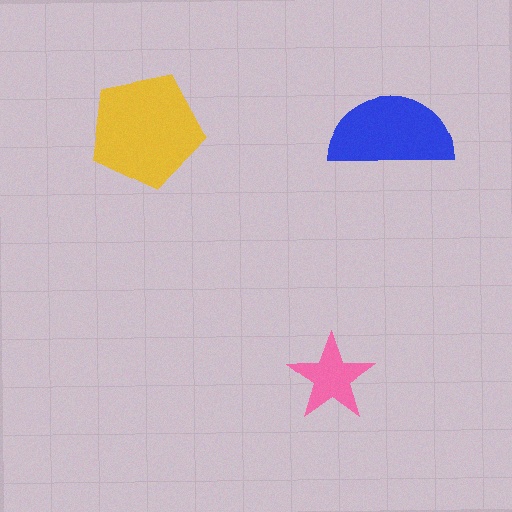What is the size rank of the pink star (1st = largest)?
3rd.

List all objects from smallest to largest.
The pink star, the blue semicircle, the yellow pentagon.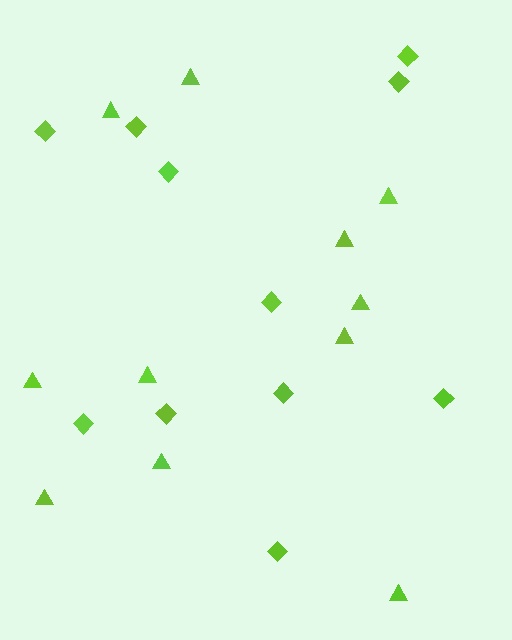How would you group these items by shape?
There are 2 groups: one group of diamonds (11) and one group of triangles (11).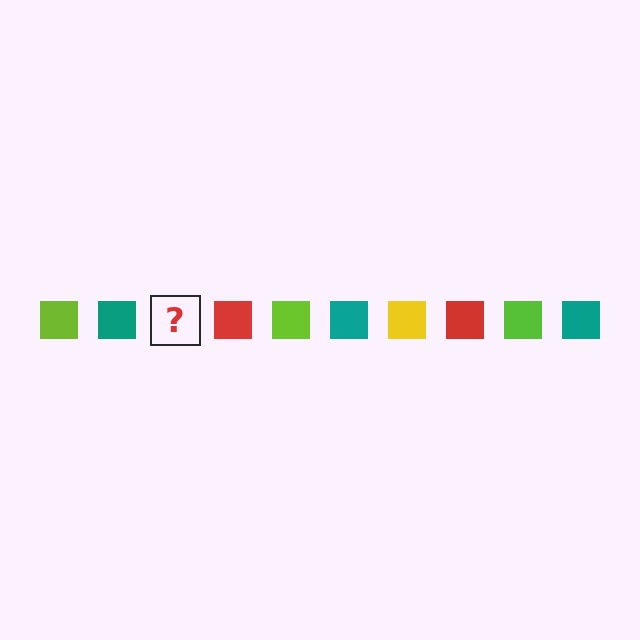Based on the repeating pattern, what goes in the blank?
The blank should be a yellow square.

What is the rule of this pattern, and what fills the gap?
The rule is that the pattern cycles through lime, teal, yellow, red squares. The gap should be filled with a yellow square.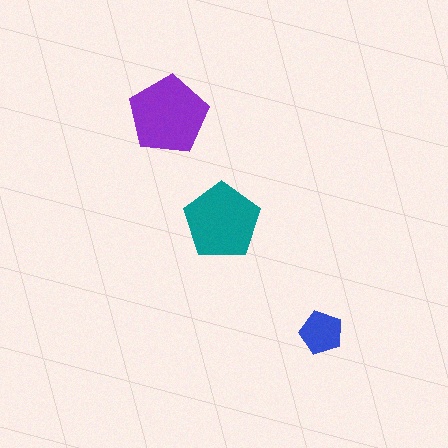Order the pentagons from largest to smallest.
the purple one, the teal one, the blue one.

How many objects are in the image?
There are 3 objects in the image.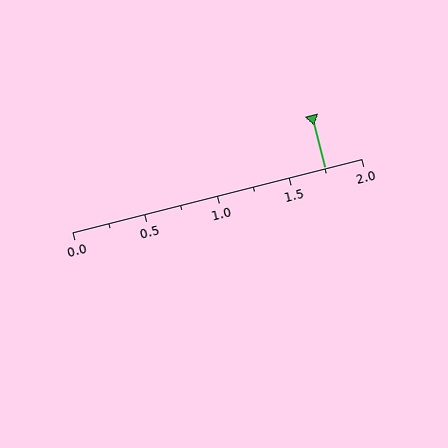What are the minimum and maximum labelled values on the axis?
The axis runs from 0.0 to 2.0.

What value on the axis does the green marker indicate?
The marker indicates approximately 1.75.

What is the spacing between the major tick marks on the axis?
The major ticks are spaced 0.5 apart.